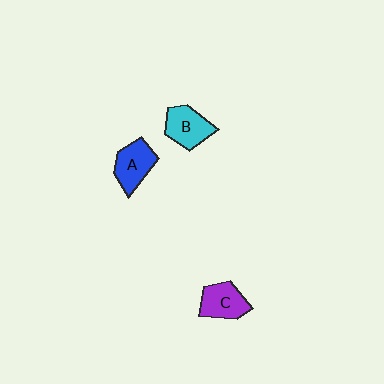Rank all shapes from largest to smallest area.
From largest to smallest: B (cyan), A (blue), C (purple).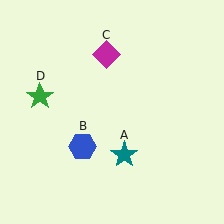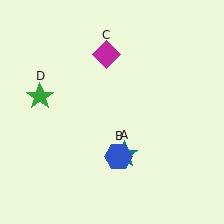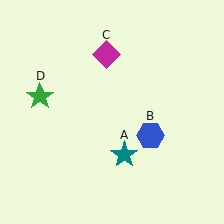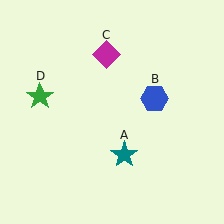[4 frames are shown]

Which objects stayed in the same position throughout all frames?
Teal star (object A) and magenta diamond (object C) and green star (object D) remained stationary.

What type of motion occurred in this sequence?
The blue hexagon (object B) rotated counterclockwise around the center of the scene.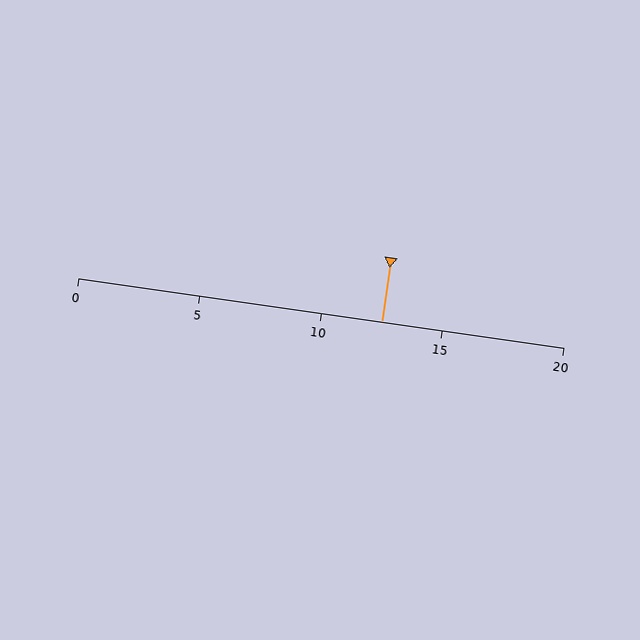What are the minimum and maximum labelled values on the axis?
The axis runs from 0 to 20.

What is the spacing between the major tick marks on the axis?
The major ticks are spaced 5 apart.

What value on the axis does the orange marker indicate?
The marker indicates approximately 12.5.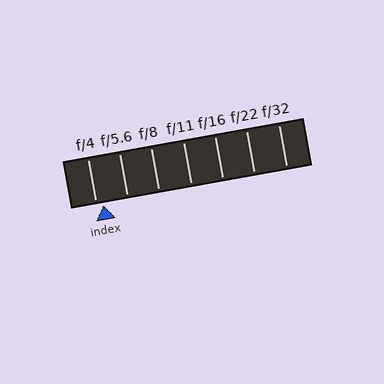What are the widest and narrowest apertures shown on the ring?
The widest aperture shown is f/4 and the narrowest is f/32.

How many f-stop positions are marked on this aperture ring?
There are 7 f-stop positions marked.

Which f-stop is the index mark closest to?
The index mark is closest to f/4.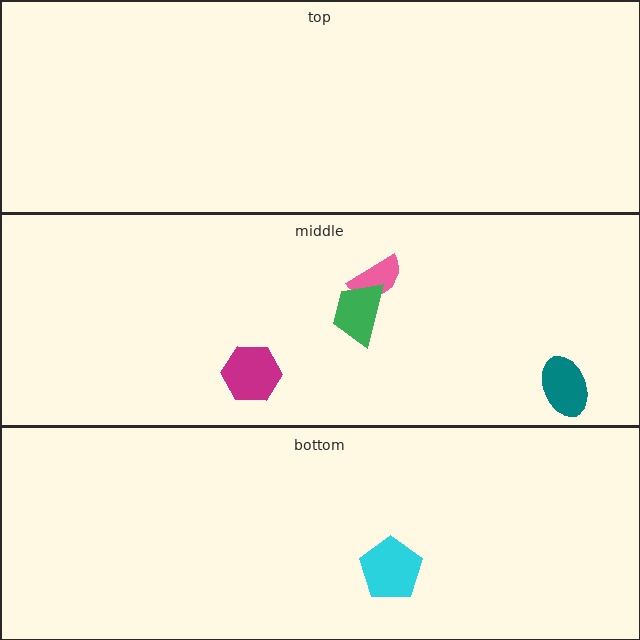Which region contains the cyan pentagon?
The bottom region.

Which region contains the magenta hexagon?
The middle region.